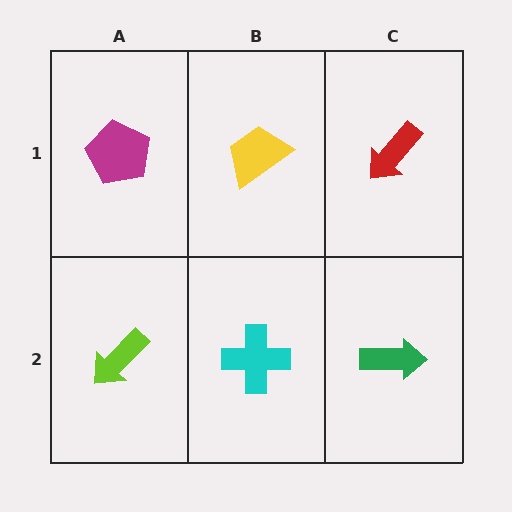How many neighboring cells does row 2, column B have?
3.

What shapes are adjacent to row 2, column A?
A magenta pentagon (row 1, column A), a cyan cross (row 2, column B).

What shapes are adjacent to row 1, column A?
A lime arrow (row 2, column A), a yellow trapezoid (row 1, column B).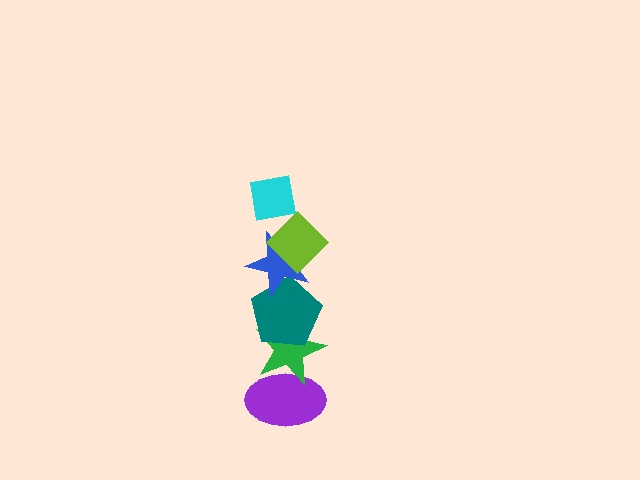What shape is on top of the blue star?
The lime diamond is on top of the blue star.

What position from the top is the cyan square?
The cyan square is 1st from the top.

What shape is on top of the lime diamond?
The cyan square is on top of the lime diamond.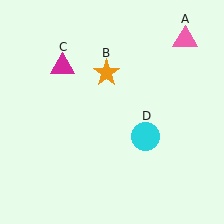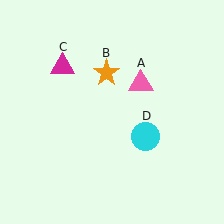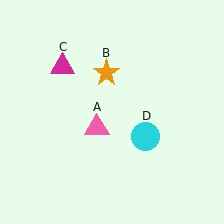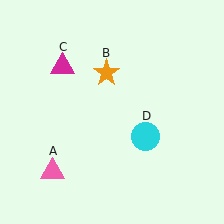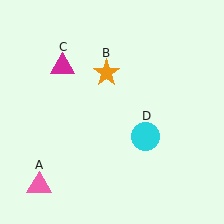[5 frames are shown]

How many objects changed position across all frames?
1 object changed position: pink triangle (object A).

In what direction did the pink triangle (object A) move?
The pink triangle (object A) moved down and to the left.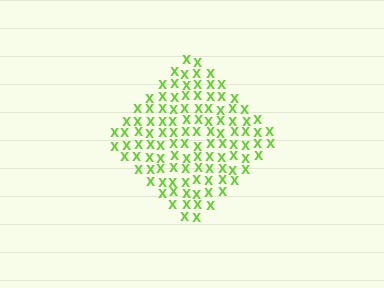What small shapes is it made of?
It is made of small letter X's.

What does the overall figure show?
The overall figure shows a diamond.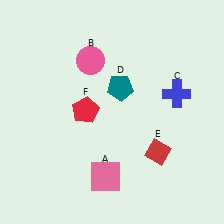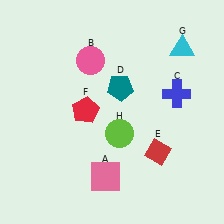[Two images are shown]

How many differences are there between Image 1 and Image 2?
There are 2 differences between the two images.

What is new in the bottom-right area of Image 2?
A lime circle (H) was added in the bottom-right area of Image 2.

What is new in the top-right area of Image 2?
A cyan triangle (G) was added in the top-right area of Image 2.